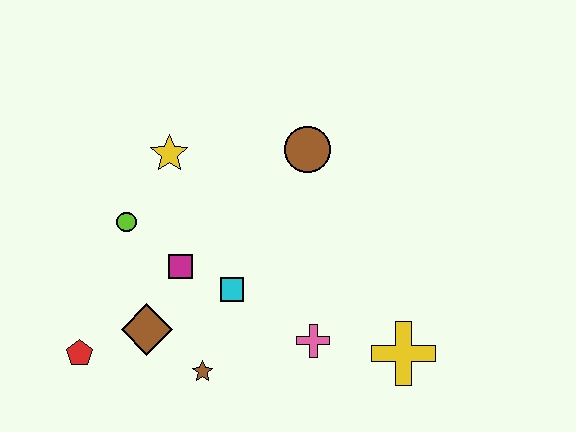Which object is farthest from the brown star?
The brown circle is farthest from the brown star.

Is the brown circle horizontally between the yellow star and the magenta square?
No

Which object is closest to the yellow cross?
The pink cross is closest to the yellow cross.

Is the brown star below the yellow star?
Yes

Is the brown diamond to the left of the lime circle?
No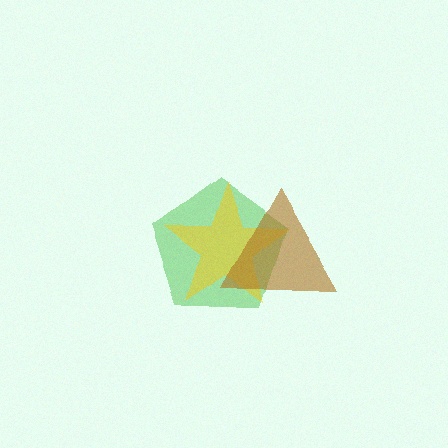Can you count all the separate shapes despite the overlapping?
Yes, there are 3 separate shapes.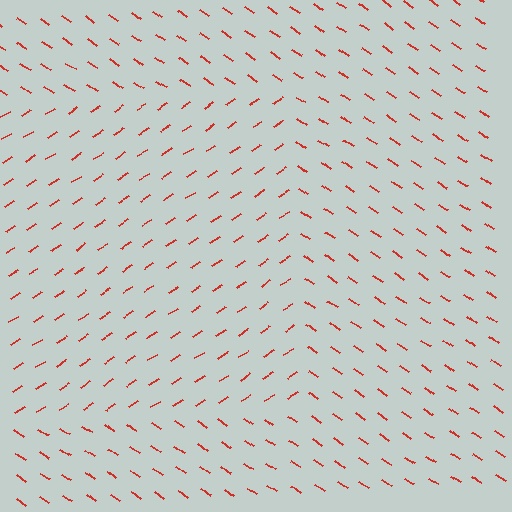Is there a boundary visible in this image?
Yes, there is a texture boundary formed by a change in line orientation.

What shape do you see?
I see a rectangle.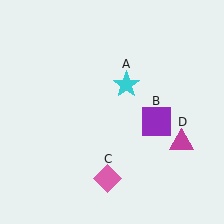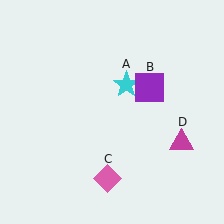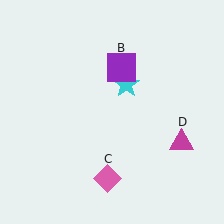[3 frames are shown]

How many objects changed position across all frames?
1 object changed position: purple square (object B).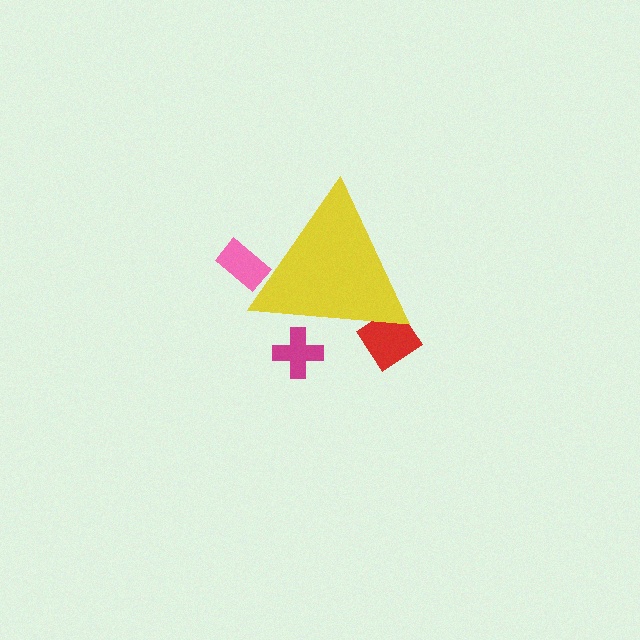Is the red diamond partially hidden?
Yes, the red diamond is partially hidden behind the yellow triangle.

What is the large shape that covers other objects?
A yellow triangle.